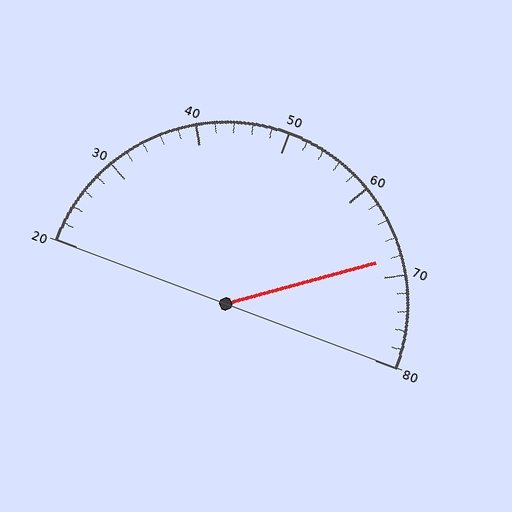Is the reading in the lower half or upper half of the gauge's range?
The reading is in the upper half of the range (20 to 80).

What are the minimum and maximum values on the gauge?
The gauge ranges from 20 to 80.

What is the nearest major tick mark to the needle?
The nearest major tick mark is 70.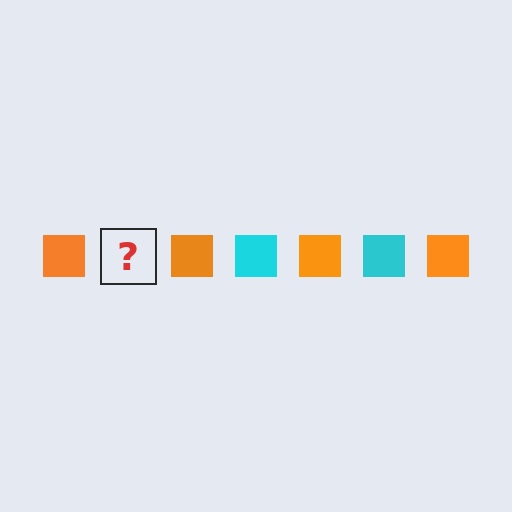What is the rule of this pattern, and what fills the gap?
The rule is that the pattern cycles through orange, cyan squares. The gap should be filled with a cyan square.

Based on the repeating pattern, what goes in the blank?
The blank should be a cyan square.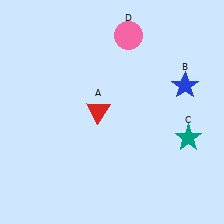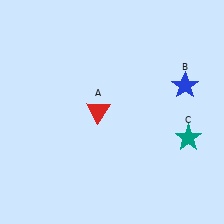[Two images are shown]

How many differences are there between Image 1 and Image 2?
There is 1 difference between the two images.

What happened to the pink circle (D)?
The pink circle (D) was removed in Image 2. It was in the top-right area of Image 1.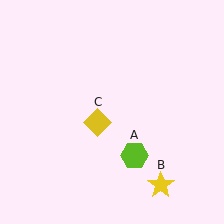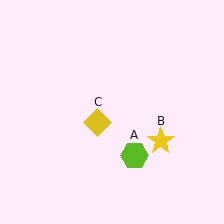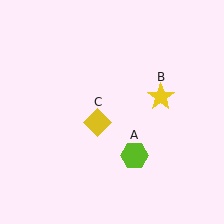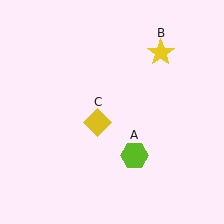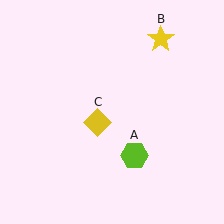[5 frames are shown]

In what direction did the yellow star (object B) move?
The yellow star (object B) moved up.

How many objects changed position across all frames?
1 object changed position: yellow star (object B).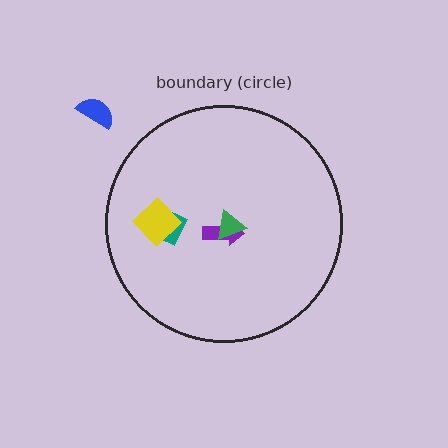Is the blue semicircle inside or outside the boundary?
Outside.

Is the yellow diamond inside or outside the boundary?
Inside.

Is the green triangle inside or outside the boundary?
Inside.